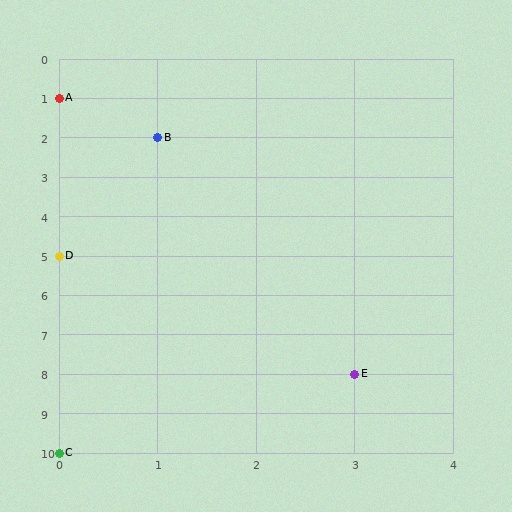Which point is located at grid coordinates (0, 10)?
Point C is at (0, 10).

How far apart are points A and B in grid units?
Points A and B are 1 column and 1 row apart (about 1.4 grid units diagonally).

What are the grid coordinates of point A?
Point A is at grid coordinates (0, 1).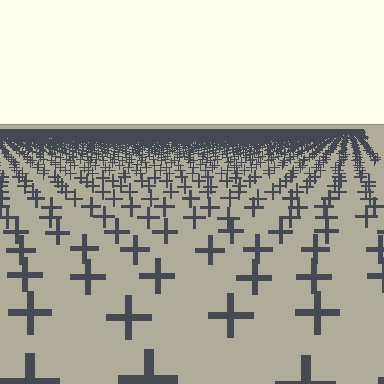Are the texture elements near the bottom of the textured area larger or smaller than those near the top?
Larger. Near the bottom, elements are closer to the viewer and appear at a bigger on-screen size.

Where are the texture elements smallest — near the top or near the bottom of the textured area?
Near the top.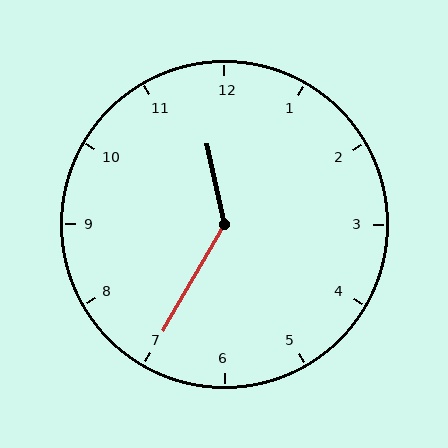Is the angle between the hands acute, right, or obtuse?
It is obtuse.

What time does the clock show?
11:35.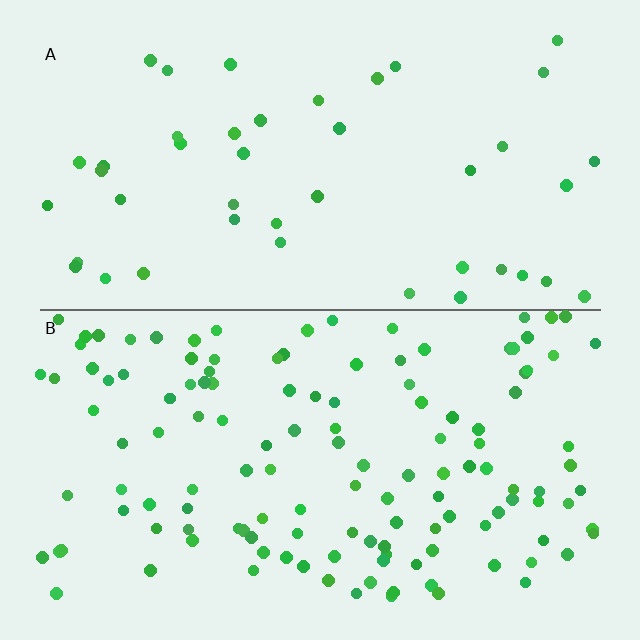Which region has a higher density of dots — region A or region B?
B (the bottom).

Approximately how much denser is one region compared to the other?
Approximately 3.0× — region B over region A.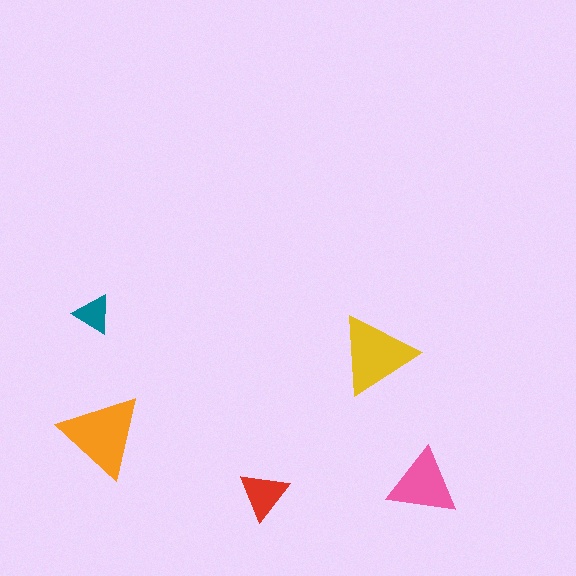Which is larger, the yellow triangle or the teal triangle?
The yellow one.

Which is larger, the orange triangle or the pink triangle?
The orange one.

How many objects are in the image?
There are 5 objects in the image.